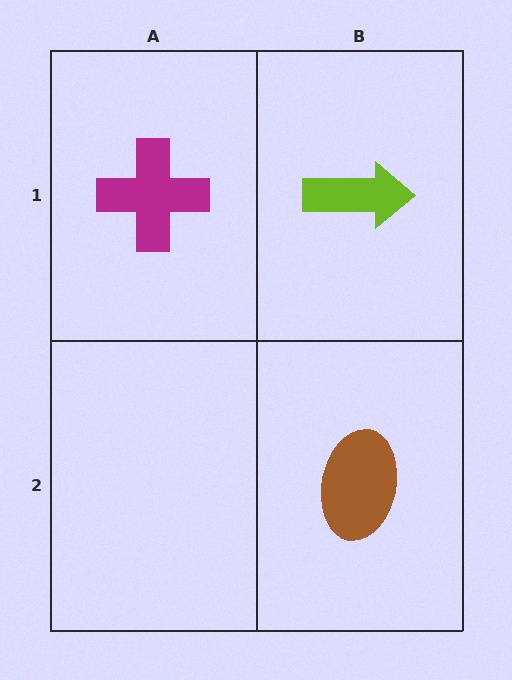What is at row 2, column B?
A brown ellipse.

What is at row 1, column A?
A magenta cross.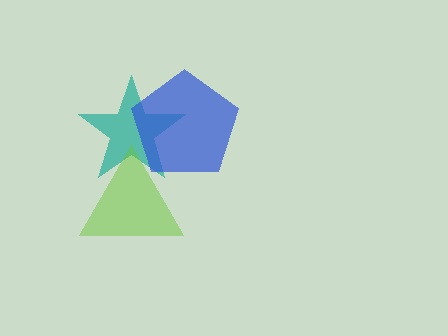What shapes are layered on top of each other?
The layered shapes are: a teal star, a blue pentagon, a lime triangle.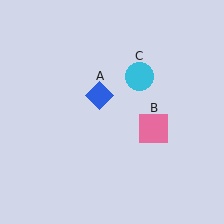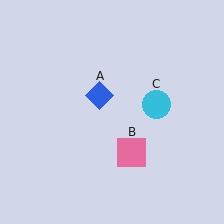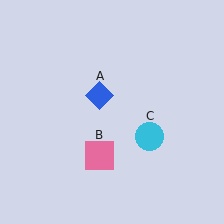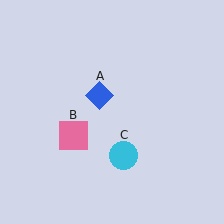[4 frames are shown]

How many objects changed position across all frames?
2 objects changed position: pink square (object B), cyan circle (object C).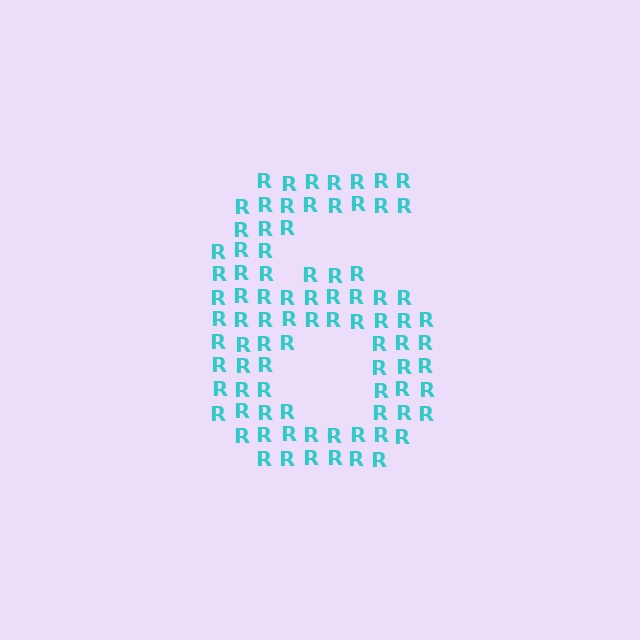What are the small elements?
The small elements are letter R's.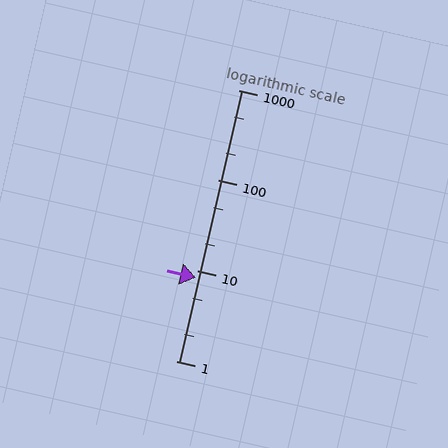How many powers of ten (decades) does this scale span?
The scale spans 3 decades, from 1 to 1000.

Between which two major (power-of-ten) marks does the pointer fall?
The pointer is between 1 and 10.